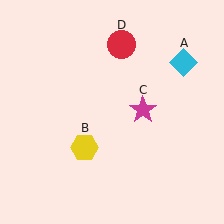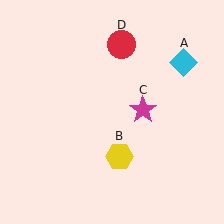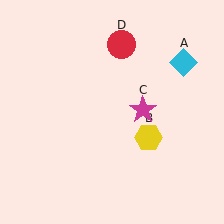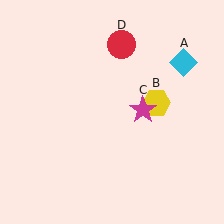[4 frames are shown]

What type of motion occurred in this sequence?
The yellow hexagon (object B) rotated counterclockwise around the center of the scene.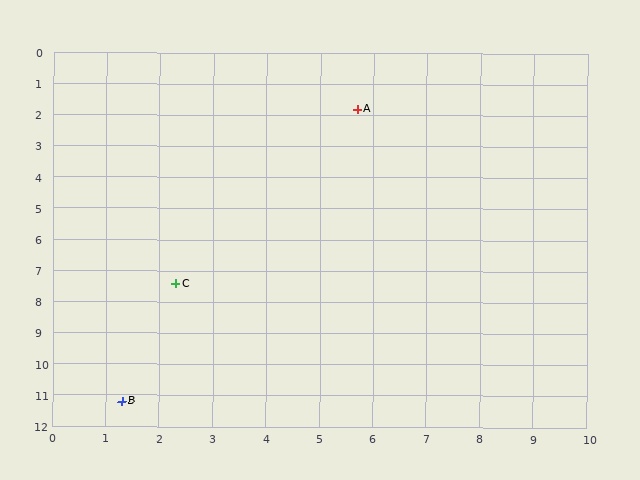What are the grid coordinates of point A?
Point A is at approximately (5.7, 1.8).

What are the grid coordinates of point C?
Point C is at approximately (2.3, 7.4).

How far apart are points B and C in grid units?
Points B and C are about 3.9 grid units apart.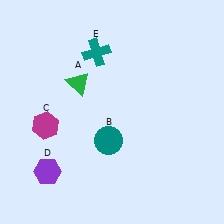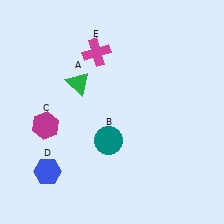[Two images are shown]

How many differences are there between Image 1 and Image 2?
There are 2 differences between the two images.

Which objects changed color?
D changed from purple to blue. E changed from teal to magenta.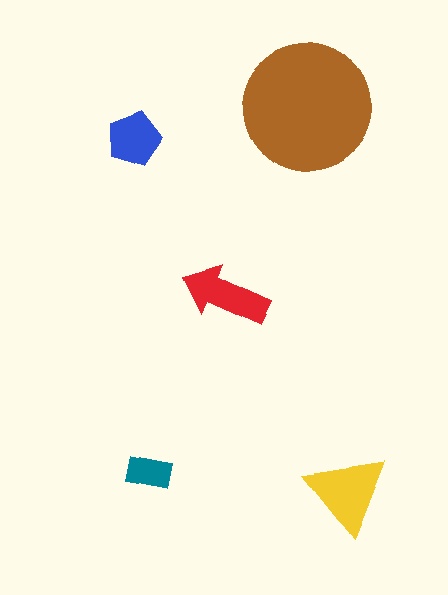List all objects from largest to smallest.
The brown circle, the yellow triangle, the red arrow, the blue pentagon, the teal rectangle.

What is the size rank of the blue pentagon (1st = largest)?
4th.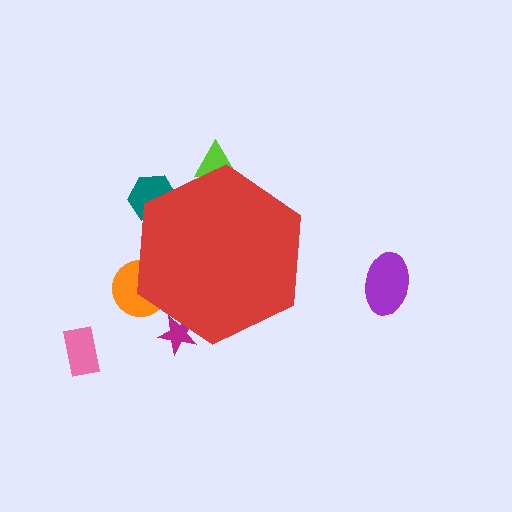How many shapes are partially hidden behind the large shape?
4 shapes are partially hidden.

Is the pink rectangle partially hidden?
No, the pink rectangle is fully visible.